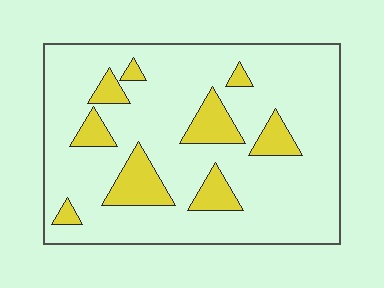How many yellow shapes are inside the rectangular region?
9.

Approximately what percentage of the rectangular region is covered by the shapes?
Approximately 15%.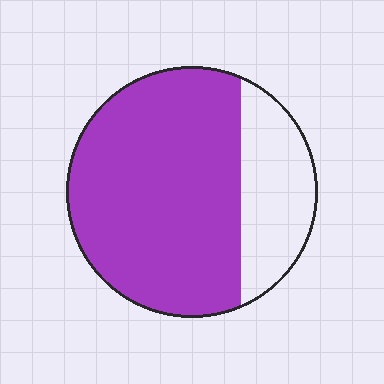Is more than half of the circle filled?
Yes.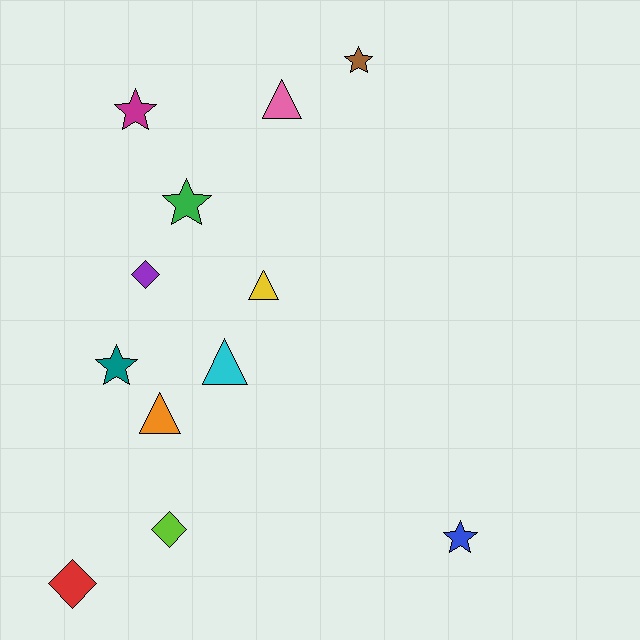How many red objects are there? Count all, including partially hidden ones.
There is 1 red object.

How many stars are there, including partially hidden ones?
There are 5 stars.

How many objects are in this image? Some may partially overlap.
There are 12 objects.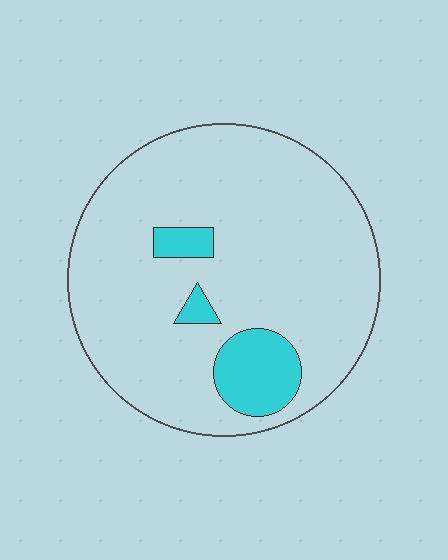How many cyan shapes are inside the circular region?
3.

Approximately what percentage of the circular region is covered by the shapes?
Approximately 10%.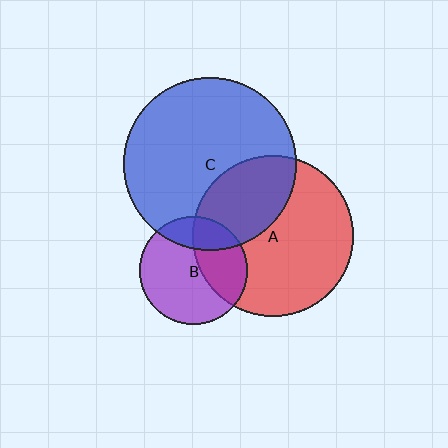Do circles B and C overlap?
Yes.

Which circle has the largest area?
Circle C (blue).